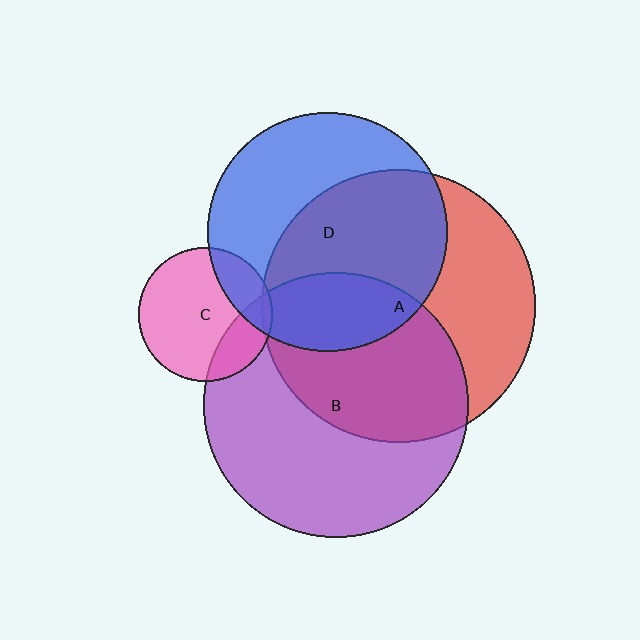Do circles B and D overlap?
Yes.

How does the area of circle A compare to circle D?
Approximately 1.3 times.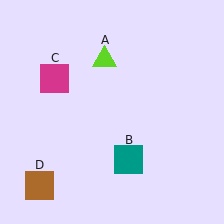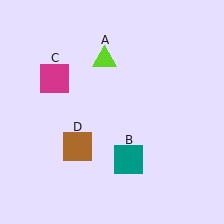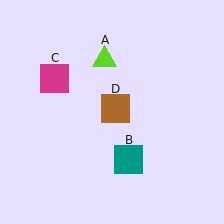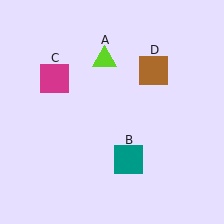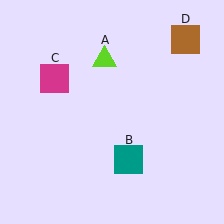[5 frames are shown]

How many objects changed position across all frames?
1 object changed position: brown square (object D).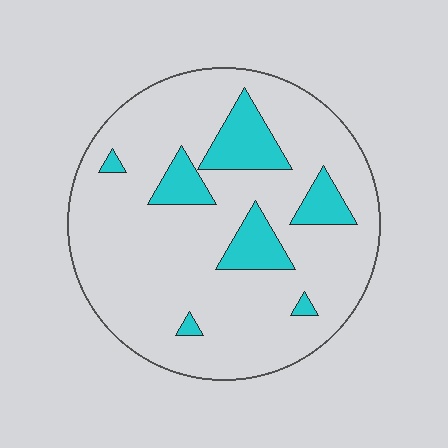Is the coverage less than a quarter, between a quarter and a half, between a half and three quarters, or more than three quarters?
Less than a quarter.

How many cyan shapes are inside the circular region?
7.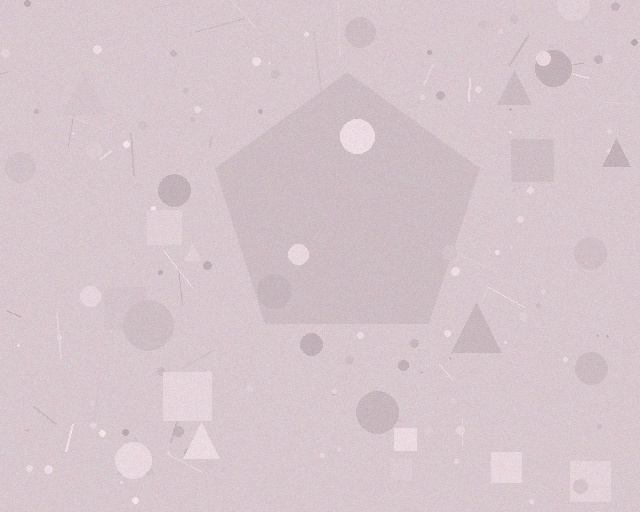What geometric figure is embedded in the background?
A pentagon is embedded in the background.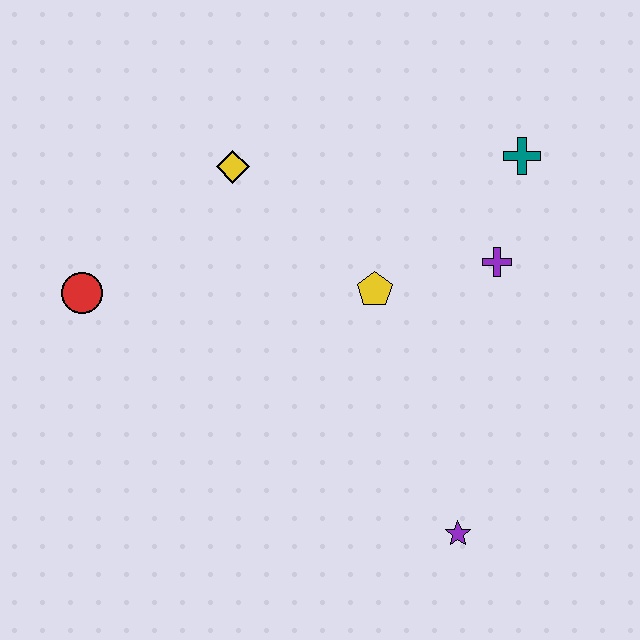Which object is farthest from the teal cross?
The red circle is farthest from the teal cross.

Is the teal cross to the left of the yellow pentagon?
No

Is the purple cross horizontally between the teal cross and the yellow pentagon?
Yes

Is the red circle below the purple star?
No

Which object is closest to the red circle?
The yellow diamond is closest to the red circle.